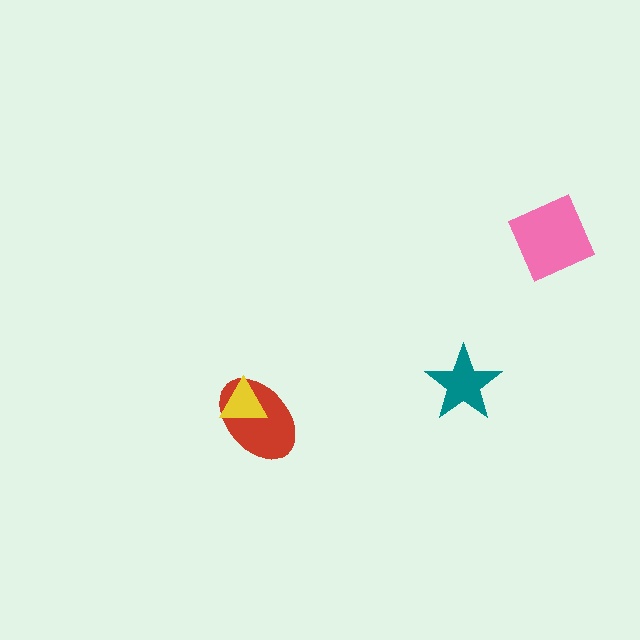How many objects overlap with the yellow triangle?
1 object overlaps with the yellow triangle.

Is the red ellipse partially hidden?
Yes, it is partially covered by another shape.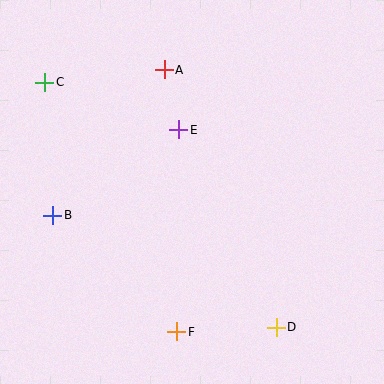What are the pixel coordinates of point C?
Point C is at (45, 82).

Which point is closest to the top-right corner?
Point A is closest to the top-right corner.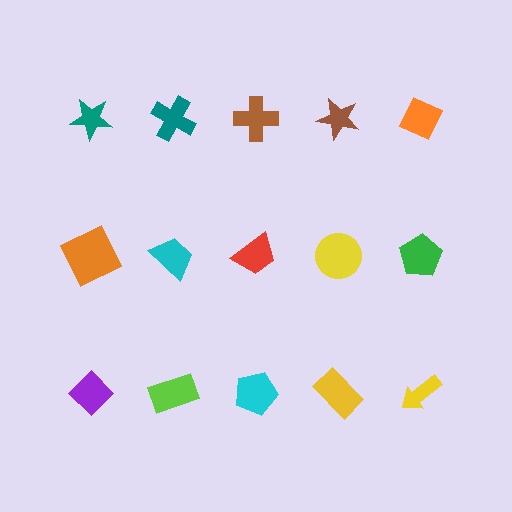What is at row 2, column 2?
A cyan trapezoid.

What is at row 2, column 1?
An orange square.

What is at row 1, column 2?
A teal cross.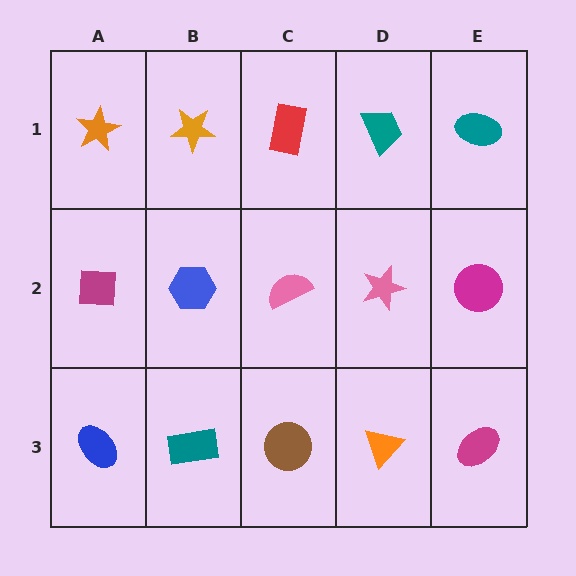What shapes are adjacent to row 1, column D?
A pink star (row 2, column D), a red rectangle (row 1, column C), a teal ellipse (row 1, column E).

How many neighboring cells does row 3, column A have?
2.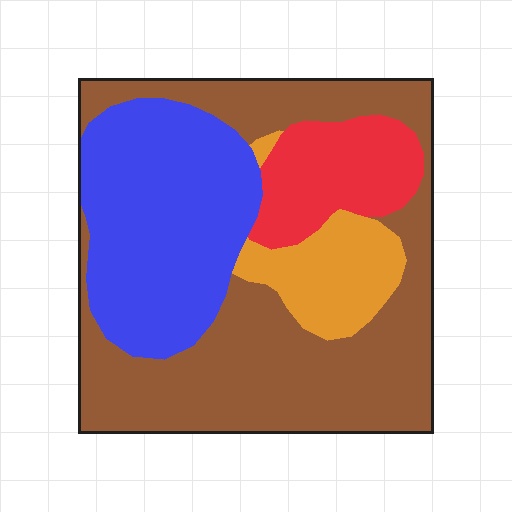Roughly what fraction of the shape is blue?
Blue covers 29% of the shape.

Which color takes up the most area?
Brown, at roughly 45%.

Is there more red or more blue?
Blue.